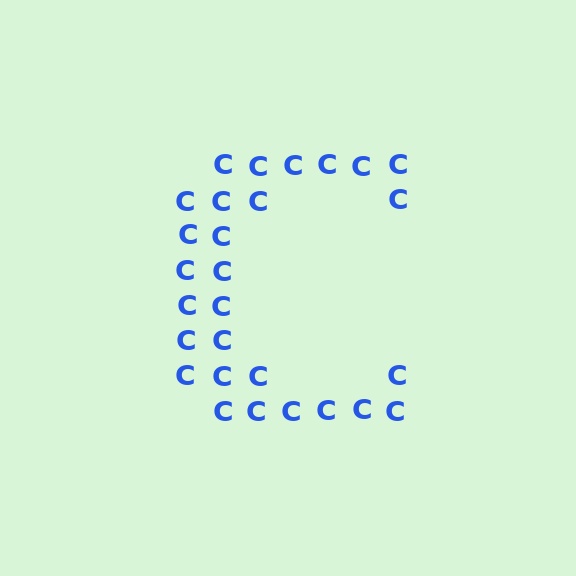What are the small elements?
The small elements are letter C's.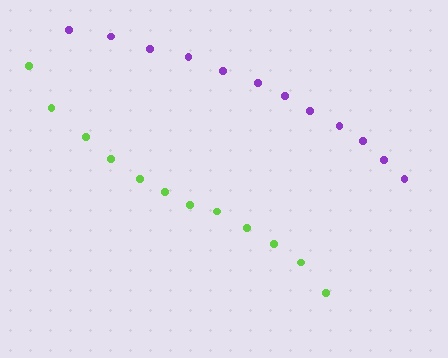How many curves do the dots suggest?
There are 2 distinct paths.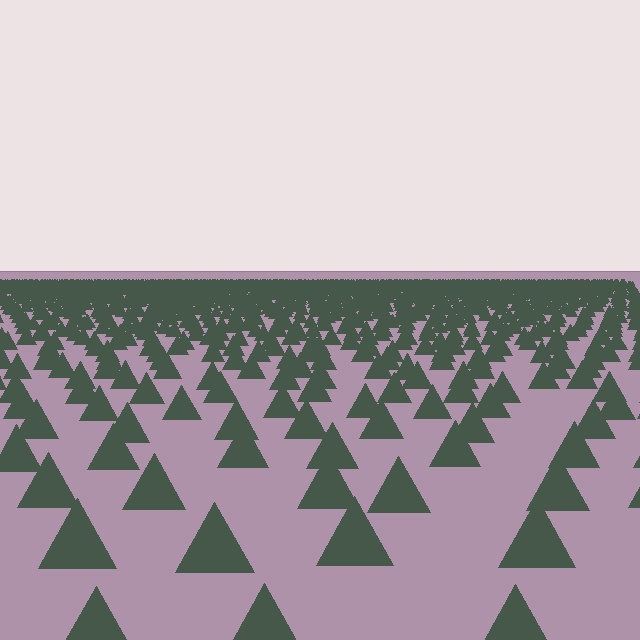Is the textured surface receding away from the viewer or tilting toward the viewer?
The surface is receding away from the viewer. Texture elements get smaller and denser toward the top.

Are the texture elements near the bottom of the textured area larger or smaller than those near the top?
Larger. Near the bottom, elements are closer to the viewer and appear at a bigger on-screen size.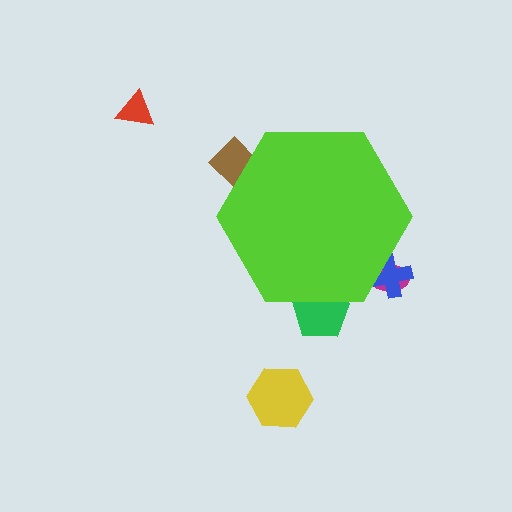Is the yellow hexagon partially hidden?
No, the yellow hexagon is fully visible.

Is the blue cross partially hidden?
Yes, the blue cross is partially hidden behind the lime hexagon.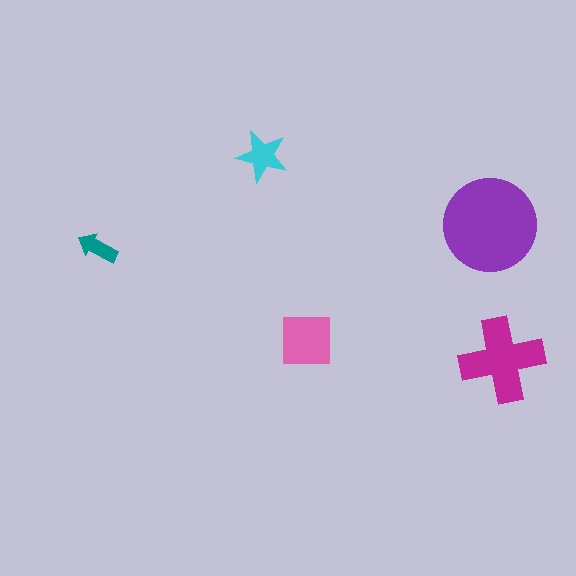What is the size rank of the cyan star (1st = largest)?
4th.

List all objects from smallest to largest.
The teal arrow, the cyan star, the pink square, the magenta cross, the purple circle.